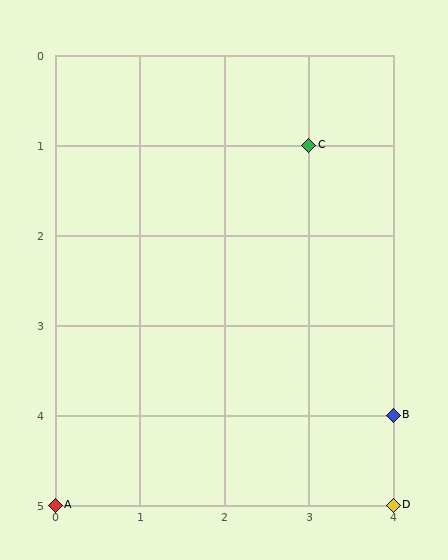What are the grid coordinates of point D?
Point D is at grid coordinates (4, 5).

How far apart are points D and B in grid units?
Points D and B are 1 row apart.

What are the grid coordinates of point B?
Point B is at grid coordinates (4, 4).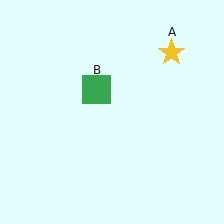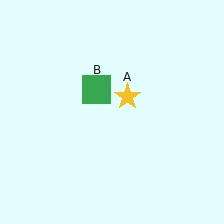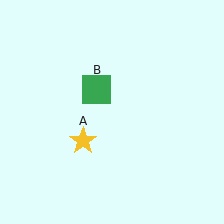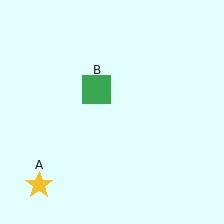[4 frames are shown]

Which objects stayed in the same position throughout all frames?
Green square (object B) remained stationary.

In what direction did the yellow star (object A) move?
The yellow star (object A) moved down and to the left.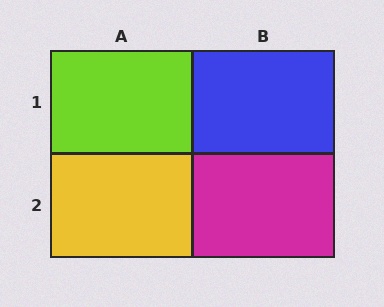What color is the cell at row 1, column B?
Blue.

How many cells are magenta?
1 cell is magenta.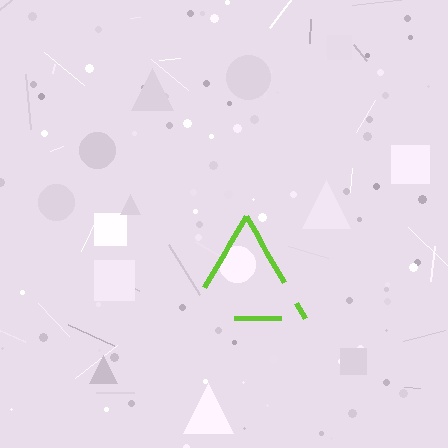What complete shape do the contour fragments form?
The contour fragments form a triangle.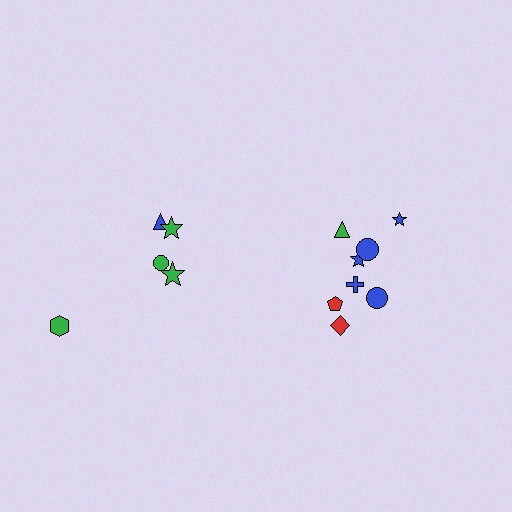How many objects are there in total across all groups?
There are 13 objects.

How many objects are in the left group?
There are 5 objects.